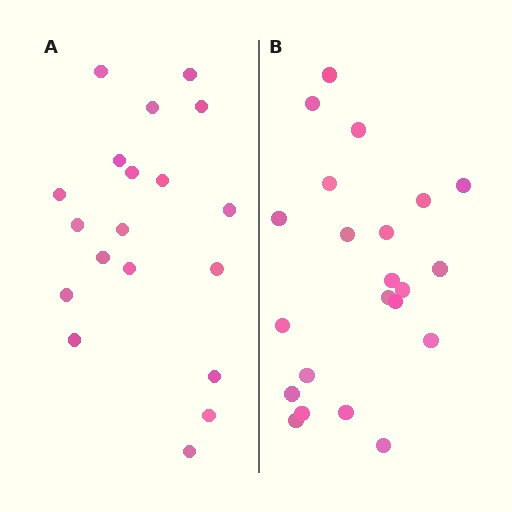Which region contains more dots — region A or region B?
Region B (the right region) has more dots.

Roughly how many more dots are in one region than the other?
Region B has just a few more — roughly 2 or 3 more dots than region A.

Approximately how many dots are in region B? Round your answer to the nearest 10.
About 20 dots. (The exact count is 22, which rounds to 20.)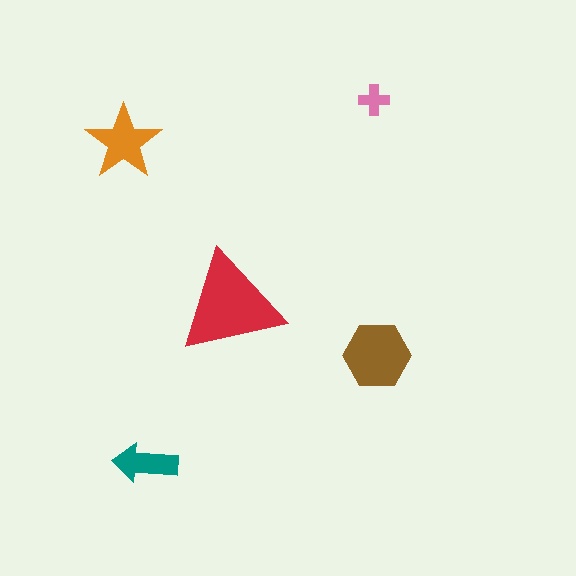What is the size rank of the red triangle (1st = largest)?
1st.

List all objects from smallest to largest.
The pink cross, the teal arrow, the orange star, the brown hexagon, the red triangle.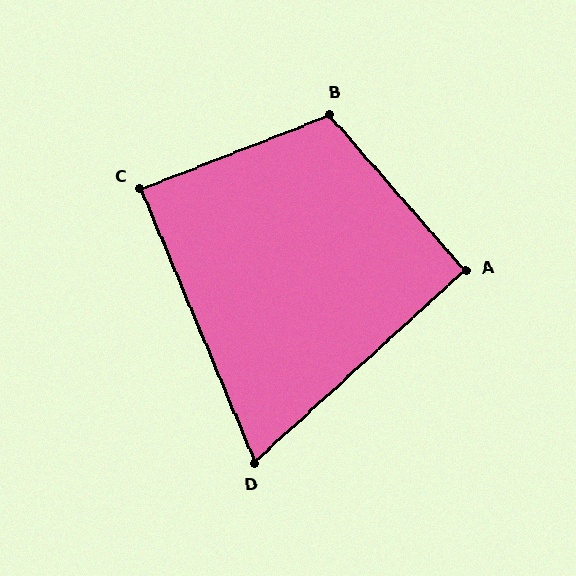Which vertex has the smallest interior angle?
D, at approximately 70 degrees.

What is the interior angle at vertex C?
Approximately 89 degrees (approximately right).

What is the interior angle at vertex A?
Approximately 91 degrees (approximately right).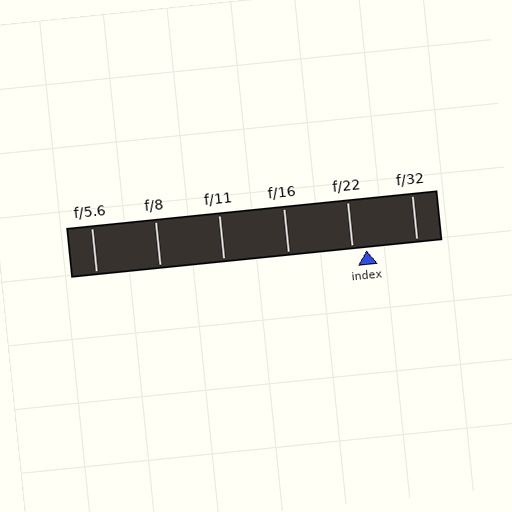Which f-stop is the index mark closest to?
The index mark is closest to f/22.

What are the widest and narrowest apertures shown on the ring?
The widest aperture shown is f/5.6 and the narrowest is f/32.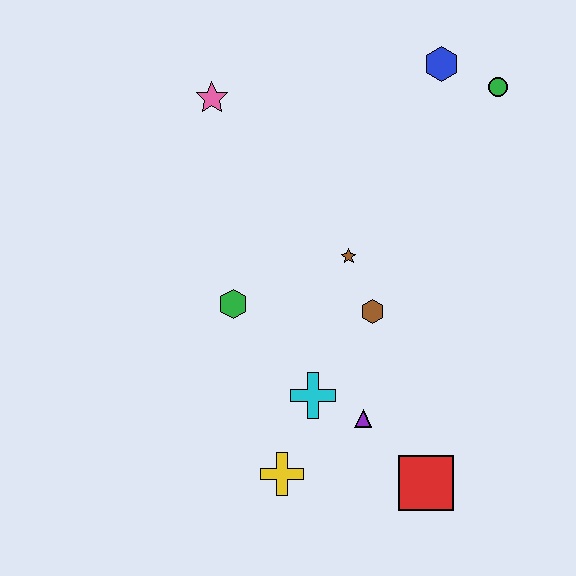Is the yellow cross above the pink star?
No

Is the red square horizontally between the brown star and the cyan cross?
No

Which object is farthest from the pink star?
The red square is farthest from the pink star.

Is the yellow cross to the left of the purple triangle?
Yes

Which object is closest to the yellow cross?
The cyan cross is closest to the yellow cross.